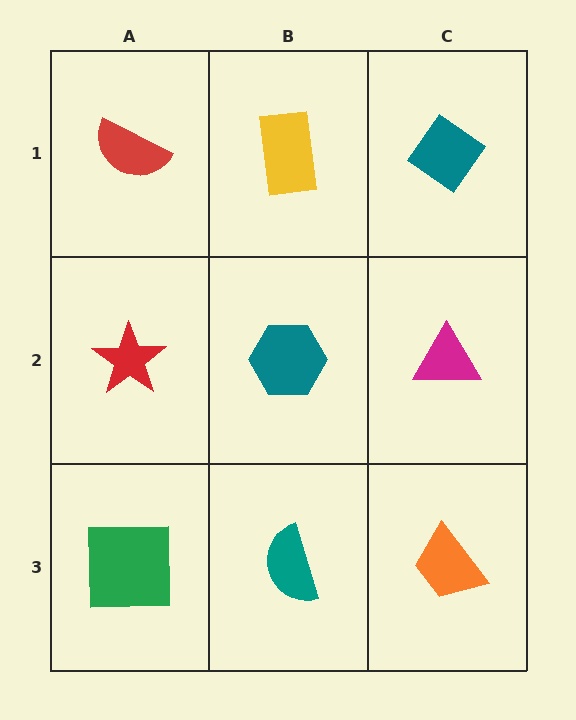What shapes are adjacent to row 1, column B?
A teal hexagon (row 2, column B), a red semicircle (row 1, column A), a teal diamond (row 1, column C).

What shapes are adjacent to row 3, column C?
A magenta triangle (row 2, column C), a teal semicircle (row 3, column B).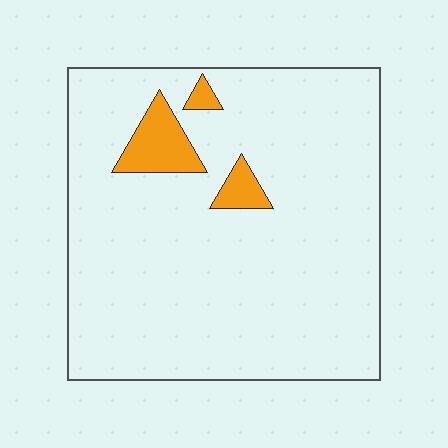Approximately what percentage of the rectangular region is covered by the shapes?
Approximately 5%.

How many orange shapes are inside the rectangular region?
3.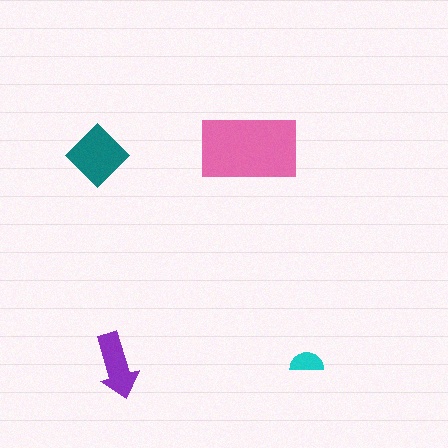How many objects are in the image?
There are 4 objects in the image.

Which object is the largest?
The pink rectangle.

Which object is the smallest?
The cyan semicircle.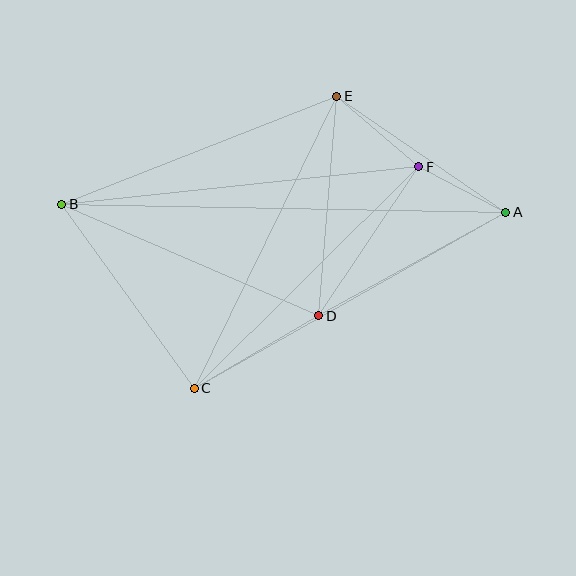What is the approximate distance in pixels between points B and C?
The distance between B and C is approximately 226 pixels.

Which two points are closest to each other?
Points A and F are closest to each other.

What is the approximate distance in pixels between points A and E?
The distance between A and E is approximately 205 pixels.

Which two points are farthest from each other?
Points A and B are farthest from each other.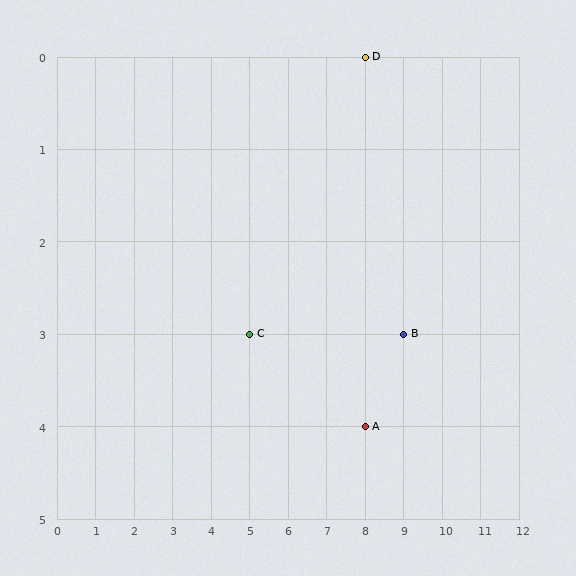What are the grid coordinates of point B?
Point B is at grid coordinates (9, 3).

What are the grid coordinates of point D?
Point D is at grid coordinates (8, 0).